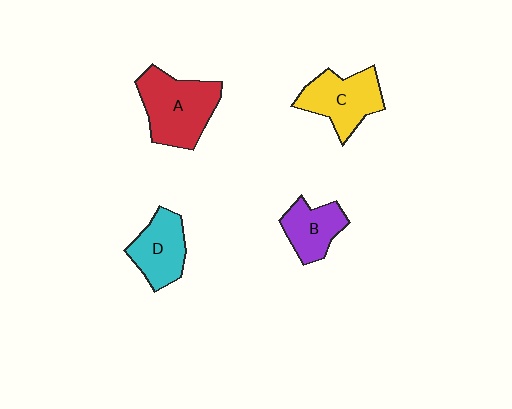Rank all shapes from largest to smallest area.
From largest to smallest: A (red), C (yellow), D (cyan), B (purple).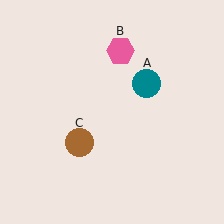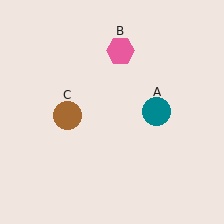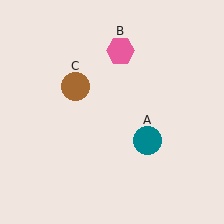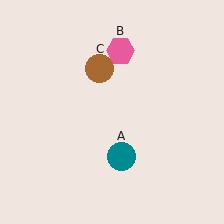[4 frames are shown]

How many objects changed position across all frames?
2 objects changed position: teal circle (object A), brown circle (object C).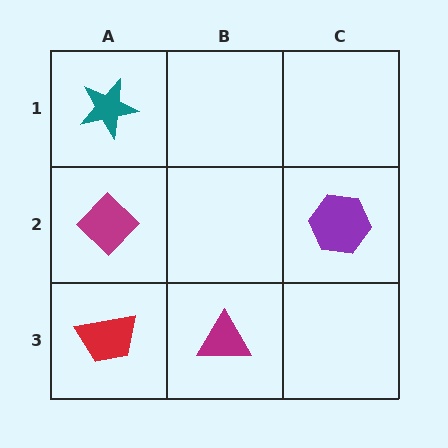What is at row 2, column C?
A purple hexagon.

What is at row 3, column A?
A red trapezoid.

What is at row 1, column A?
A teal star.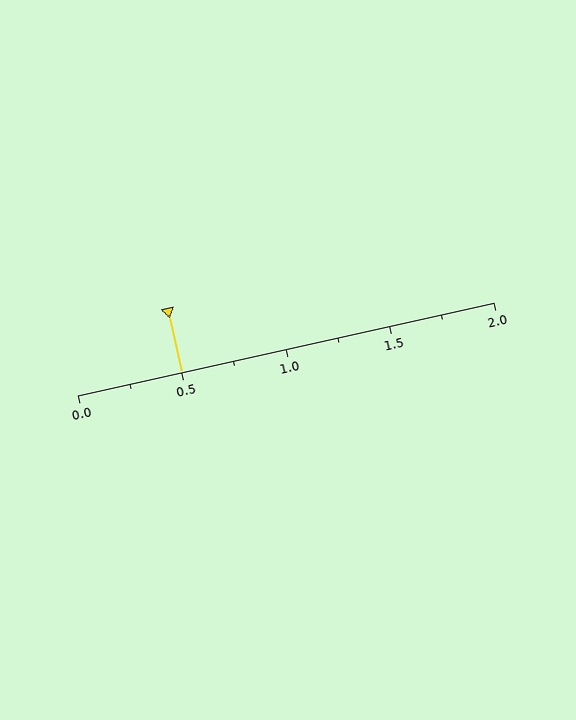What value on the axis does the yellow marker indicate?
The marker indicates approximately 0.5.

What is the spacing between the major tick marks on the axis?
The major ticks are spaced 0.5 apart.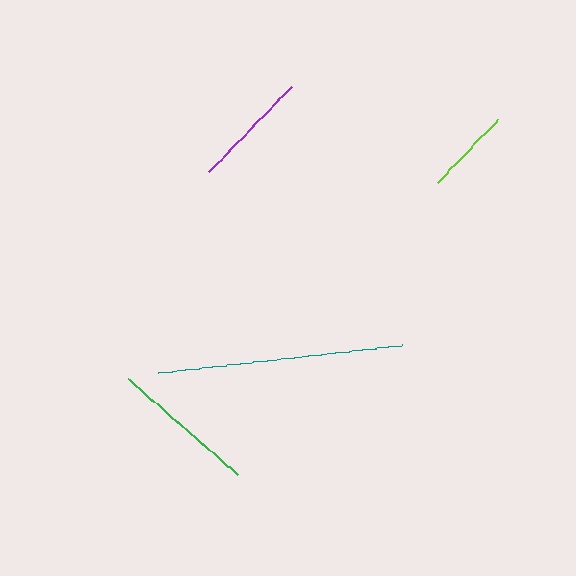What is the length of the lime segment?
The lime segment is approximately 87 pixels long.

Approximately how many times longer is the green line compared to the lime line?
The green line is approximately 1.7 times the length of the lime line.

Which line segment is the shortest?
The lime line is the shortest at approximately 87 pixels.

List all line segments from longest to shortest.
From longest to shortest: teal, green, purple, lime.